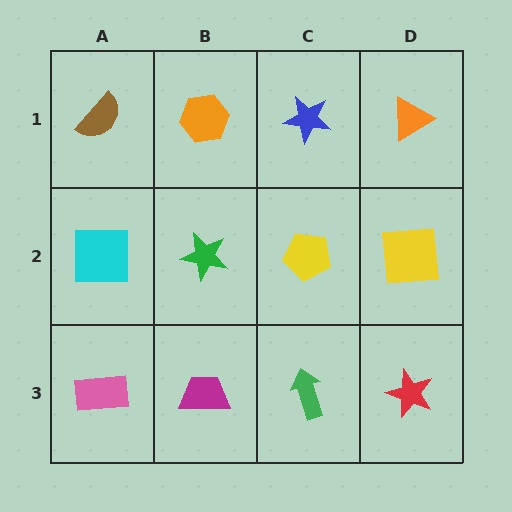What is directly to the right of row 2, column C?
A yellow square.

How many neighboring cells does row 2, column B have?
4.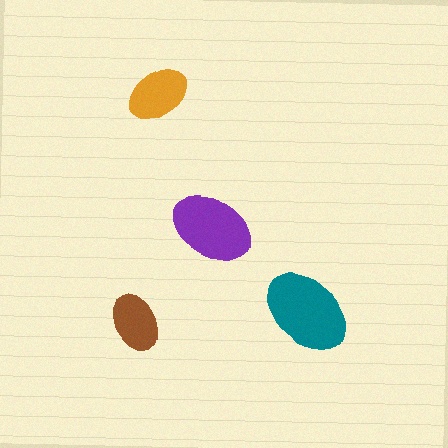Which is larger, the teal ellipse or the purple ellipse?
The teal one.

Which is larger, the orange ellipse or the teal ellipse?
The teal one.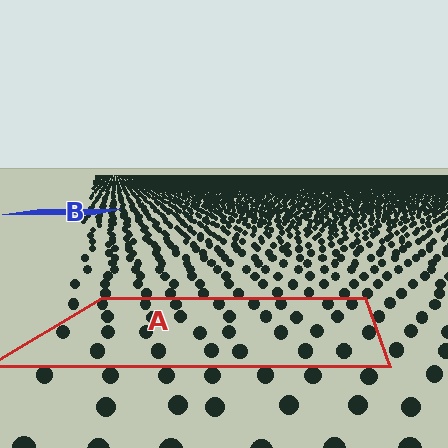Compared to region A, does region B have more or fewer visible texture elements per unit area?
Region B has more texture elements per unit area — they are packed more densely because it is farther away.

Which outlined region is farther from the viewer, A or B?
Region B is farther from the viewer — the texture elements inside it appear smaller and more densely packed.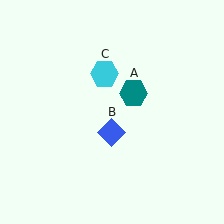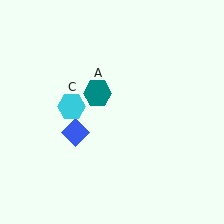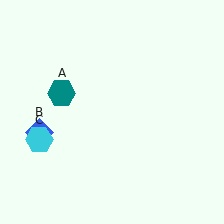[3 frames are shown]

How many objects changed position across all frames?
3 objects changed position: teal hexagon (object A), blue diamond (object B), cyan hexagon (object C).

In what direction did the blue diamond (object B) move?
The blue diamond (object B) moved left.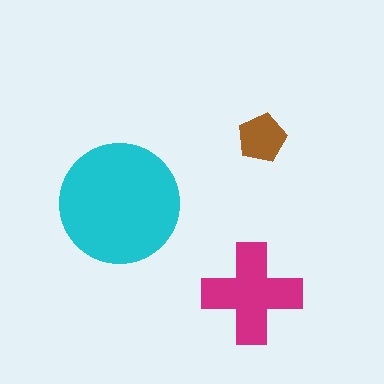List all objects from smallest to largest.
The brown pentagon, the magenta cross, the cyan circle.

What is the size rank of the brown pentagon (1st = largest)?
3rd.